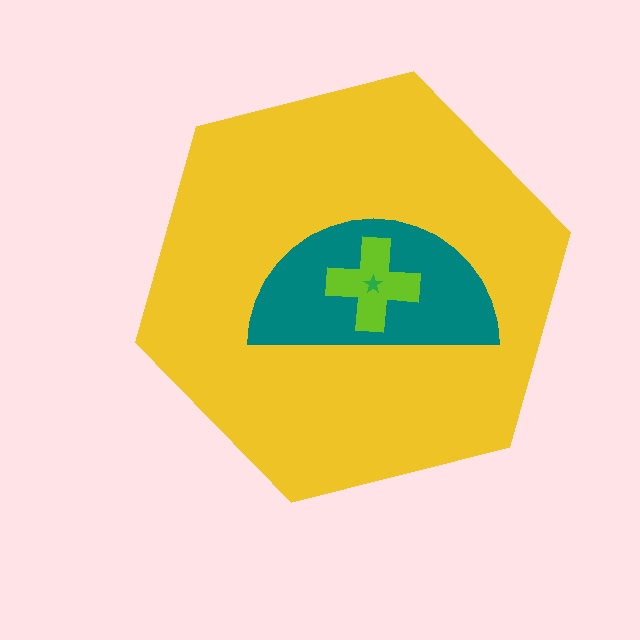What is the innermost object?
The green star.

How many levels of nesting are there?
4.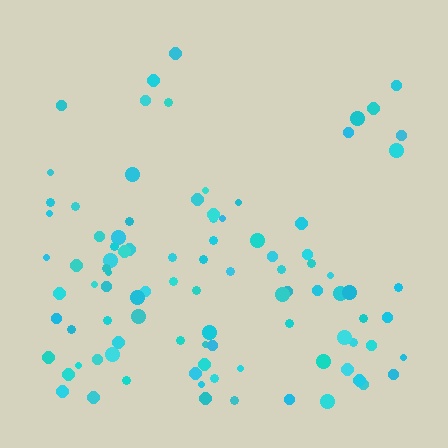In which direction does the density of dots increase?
From top to bottom, with the bottom side densest.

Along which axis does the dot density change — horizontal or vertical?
Vertical.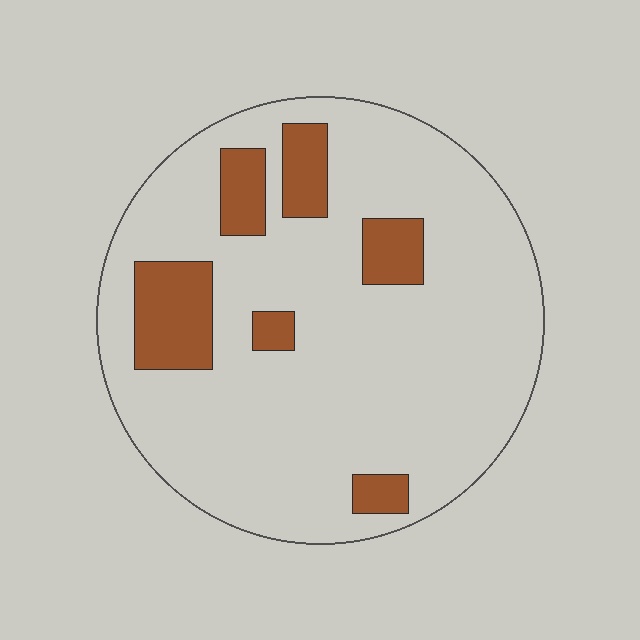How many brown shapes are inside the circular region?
6.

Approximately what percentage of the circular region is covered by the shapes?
Approximately 15%.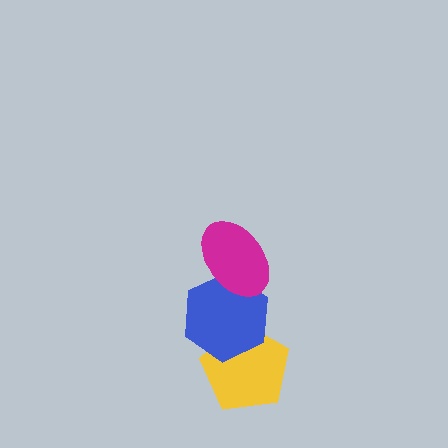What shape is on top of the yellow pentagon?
The blue hexagon is on top of the yellow pentagon.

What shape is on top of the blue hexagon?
The magenta ellipse is on top of the blue hexagon.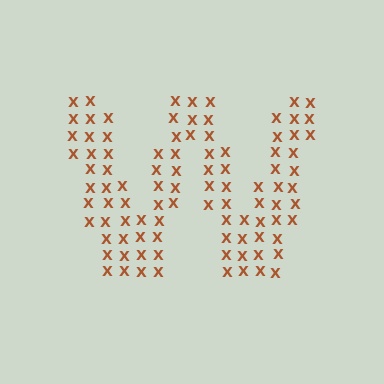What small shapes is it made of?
It is made of small letter X's.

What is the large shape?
The large shape is the letter W.